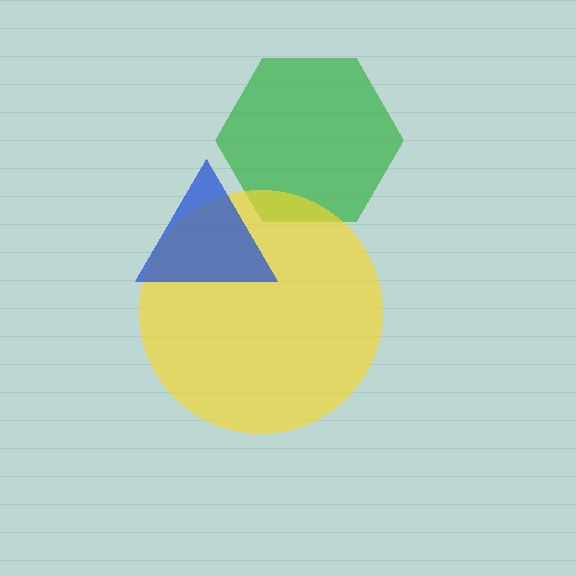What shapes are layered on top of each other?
The layered shapes are: a green hexagon, a yellow circle, a blue triangle.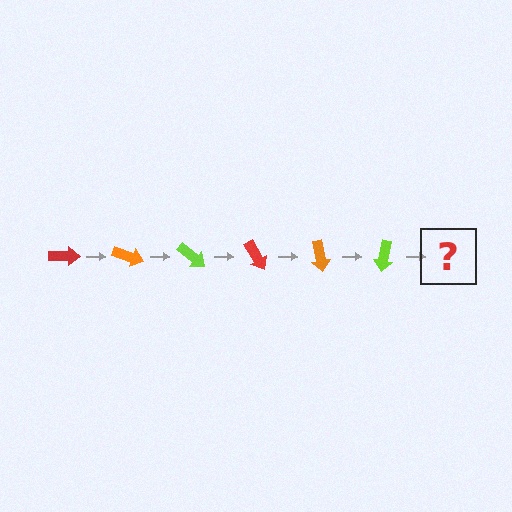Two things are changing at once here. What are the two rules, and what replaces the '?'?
The two rules are that it rotates 20 degrees each step and the color cycles through red, orange, and lime. The '?' should be a red arrow, rotated 120 degrees from the start.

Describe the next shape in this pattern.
It should be a red arrow, rotated 120 degrees from the start.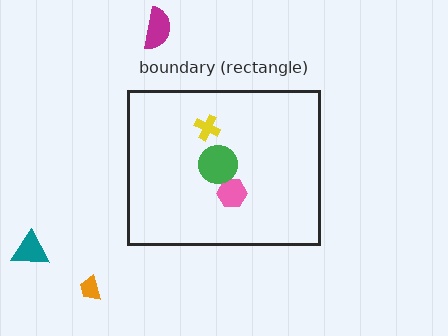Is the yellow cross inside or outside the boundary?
Inside.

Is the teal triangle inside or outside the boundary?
Outside.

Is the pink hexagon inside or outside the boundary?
Inside.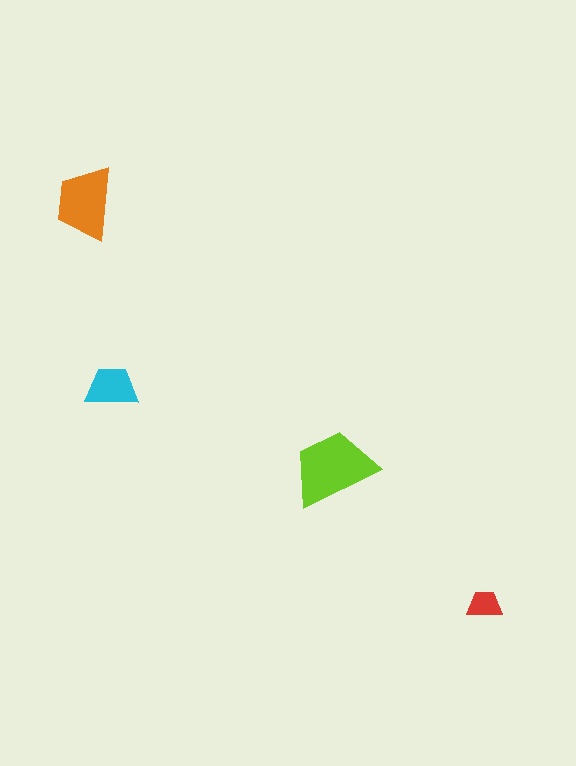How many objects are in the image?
There are 4 objects in the image.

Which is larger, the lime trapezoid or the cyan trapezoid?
The lime one.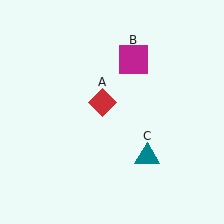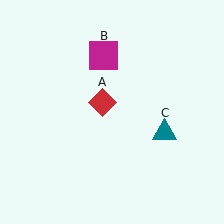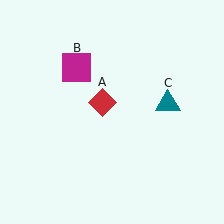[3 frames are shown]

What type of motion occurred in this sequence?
The magenta square (object B), teal triangle (object C) rotated counterclockwise around the center of the scene.